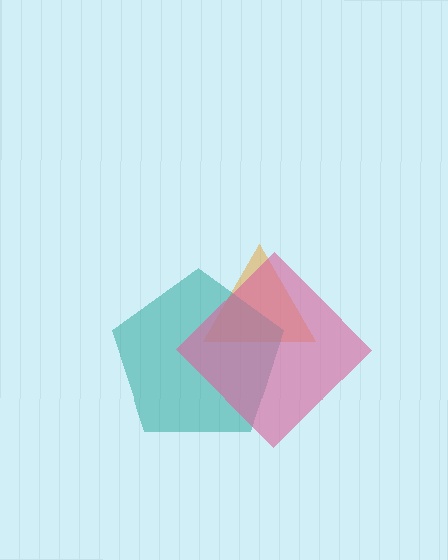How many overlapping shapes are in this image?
There are 3 overlapping shapes in the image.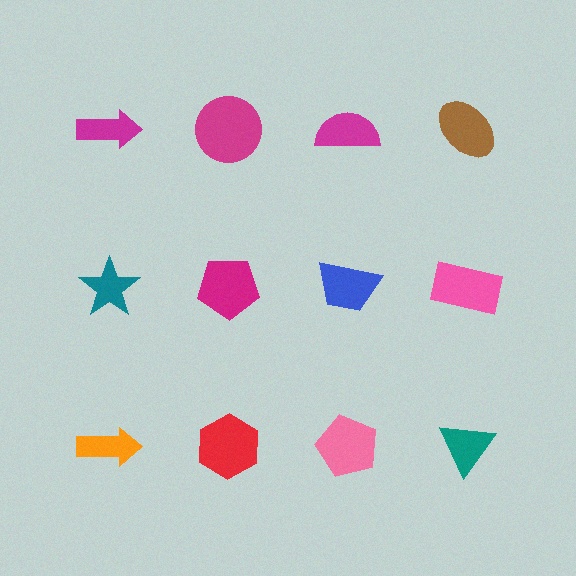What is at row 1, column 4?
A brown ellipse.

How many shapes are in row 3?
4 shapes.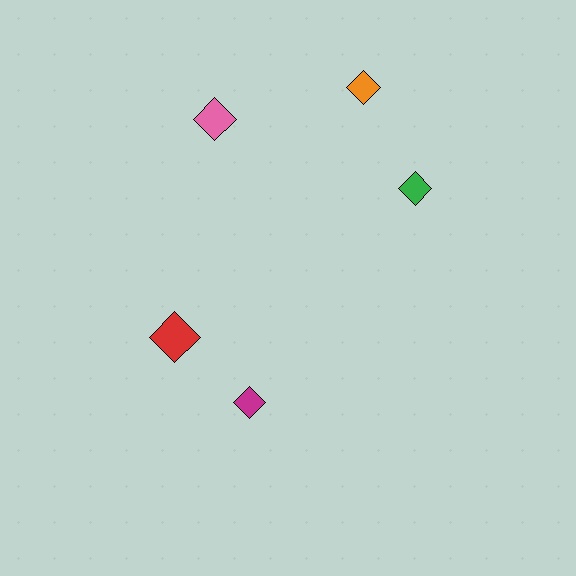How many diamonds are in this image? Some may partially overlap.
There are 5 diamonds.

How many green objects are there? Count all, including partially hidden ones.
There is 1 green object.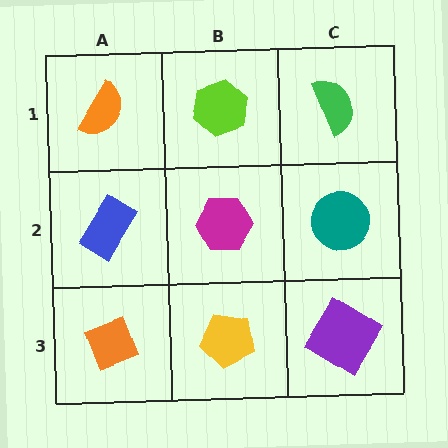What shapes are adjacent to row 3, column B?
A magenta hexagon (row 2, column B), an orange diamond (row 3, column A), a purple diamond (row 3, column C).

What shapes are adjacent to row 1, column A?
A blue rectangle (row 2, column A), a lime hexagon (row 1, column B).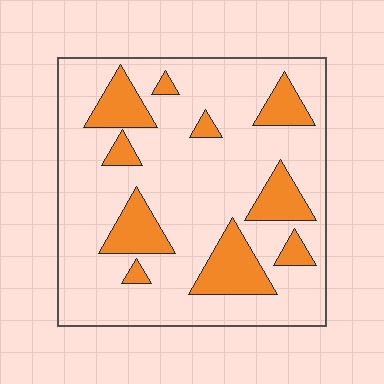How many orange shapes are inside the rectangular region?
10.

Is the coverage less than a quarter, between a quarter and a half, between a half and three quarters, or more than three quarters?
Less than a quarter.